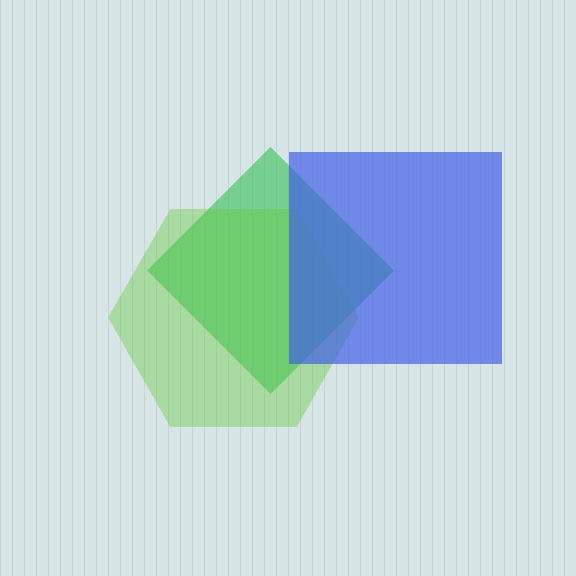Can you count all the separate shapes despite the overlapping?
Yes, there are 3 separate shapes.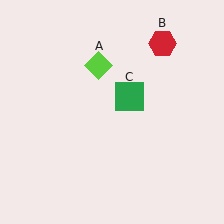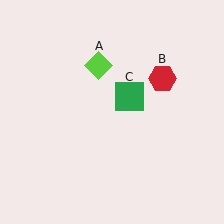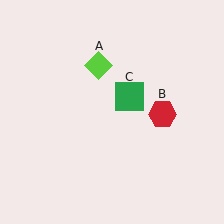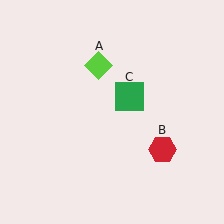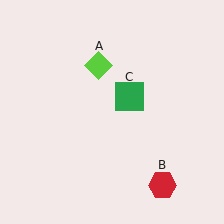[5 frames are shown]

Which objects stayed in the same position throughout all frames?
Lime diamond (object A) and green square (object C) remained stationary.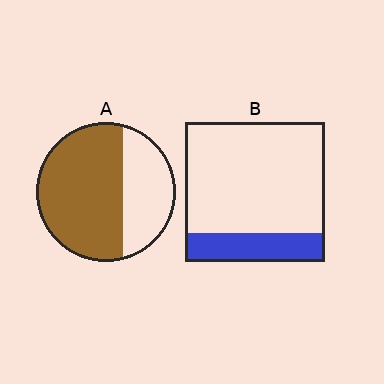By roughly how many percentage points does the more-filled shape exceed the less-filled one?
By roughly 45 percentage points (A over B).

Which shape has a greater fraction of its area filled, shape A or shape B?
Shape A.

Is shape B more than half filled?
No.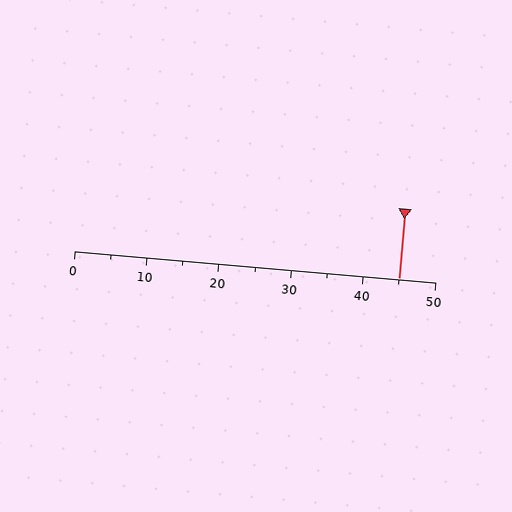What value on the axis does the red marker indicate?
The marker indicates approximately 45.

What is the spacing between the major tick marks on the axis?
The major ticks are spaced 10 apart.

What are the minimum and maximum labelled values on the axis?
The axis runs from 0 to 50.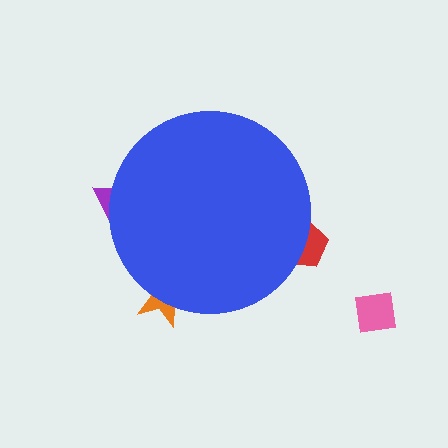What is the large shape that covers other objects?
A blue circle.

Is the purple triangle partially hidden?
Yes, the purple triangle is partially hidden behind the blue circle.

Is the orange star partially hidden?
Yes, the orange star is partially hidden behind the blue circle.